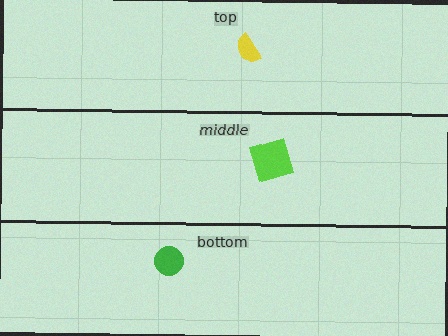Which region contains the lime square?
The middle region.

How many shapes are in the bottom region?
1.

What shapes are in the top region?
The yellow semicircle.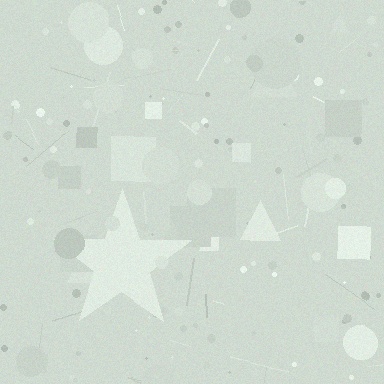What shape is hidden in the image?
A star is hidden in the image.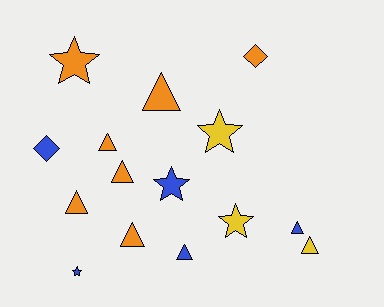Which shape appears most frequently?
Triangle, with 8 objects.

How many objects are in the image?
There are 15 objects.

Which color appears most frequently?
Orange, with 7 objects.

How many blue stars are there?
There are 2 blue stars.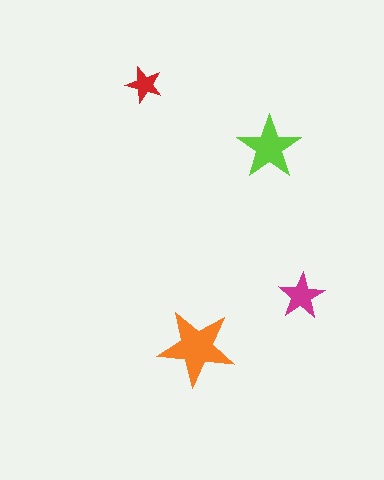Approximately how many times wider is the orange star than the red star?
About 2 times wider.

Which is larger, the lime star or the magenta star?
The lime one.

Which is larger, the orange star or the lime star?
The orange one.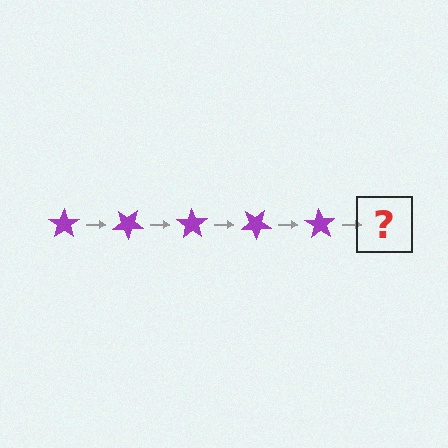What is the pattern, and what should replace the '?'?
The pattern is that the star rotates 35 degrees each step. The '?' should be a purple star rotated 175 degrees.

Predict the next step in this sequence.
The next step is a purple star rotated 175 degrees.